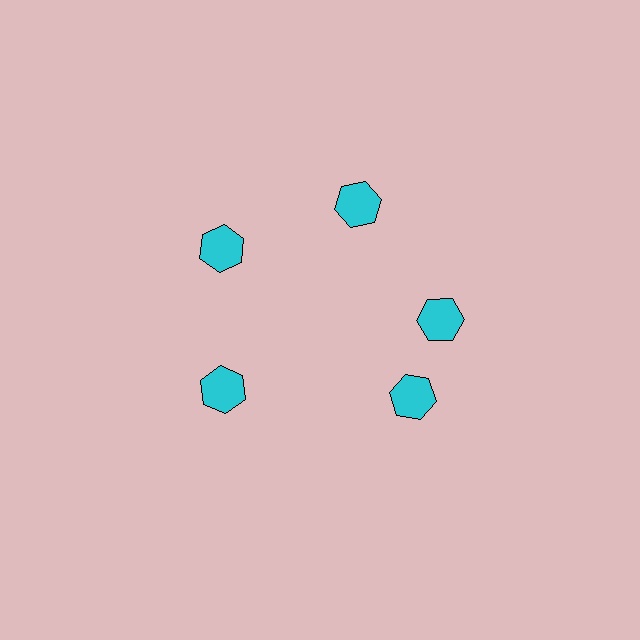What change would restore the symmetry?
The symmetry would be restored by rotating it back into even spacing with its neighbors so that all 5 hexagons sit at equal angles and equal distance from the center.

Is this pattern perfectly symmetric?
No. The 5 cyan hexagons are arranged in a ring, but one element near the 5 o'clock position is rotated out of alignment along the ring, breaking the 5-fold rotational symmetry.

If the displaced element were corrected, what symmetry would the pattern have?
It would have 5-fold rotational symmetry — the pattern would map onto itself every 72 degrees.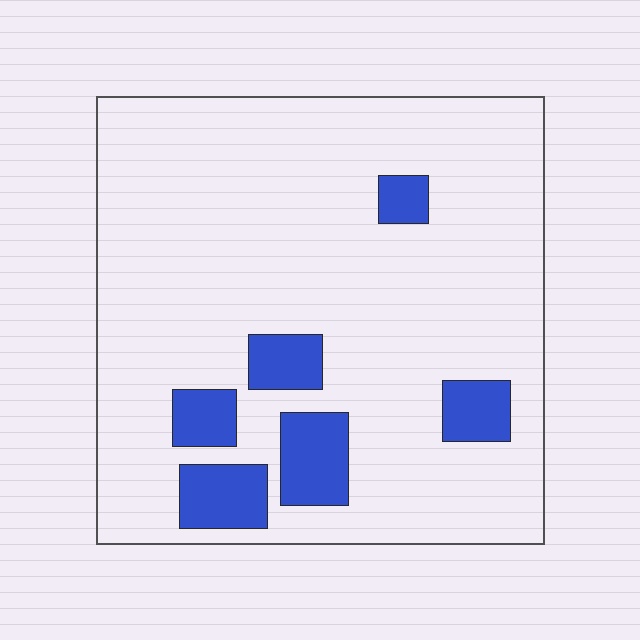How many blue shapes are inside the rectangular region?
6.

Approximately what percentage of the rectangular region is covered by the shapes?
Approximately 15%.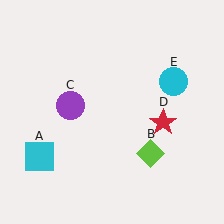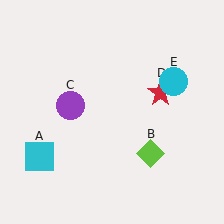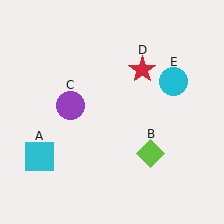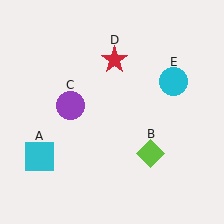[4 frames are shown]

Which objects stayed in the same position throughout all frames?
Cyan square (object A) and lime diamond (object B) and purple circle (object C) and cyan circle (object E) remained stationary.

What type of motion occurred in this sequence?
The red star (object D) rotated counterclockwise around the center of the scene.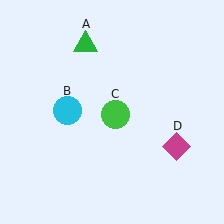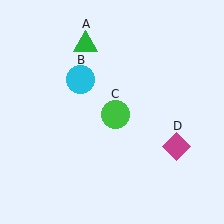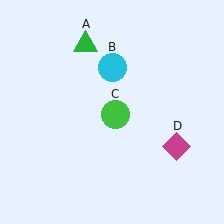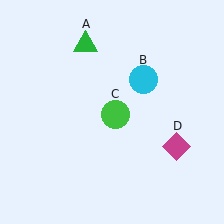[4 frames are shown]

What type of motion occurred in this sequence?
The cyan circle (object B) rotated clockwise around the center of the scene.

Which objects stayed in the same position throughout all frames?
Green triangle (object A) and green circle (object C) and magenta diamond (object D) remained stationary.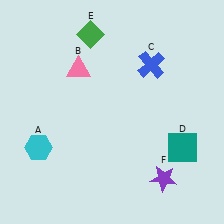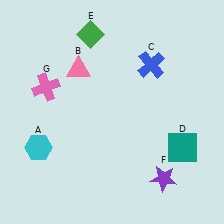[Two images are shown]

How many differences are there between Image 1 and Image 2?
There is 1 difference between the two images.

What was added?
A pink cross (G) was added in Image 2.